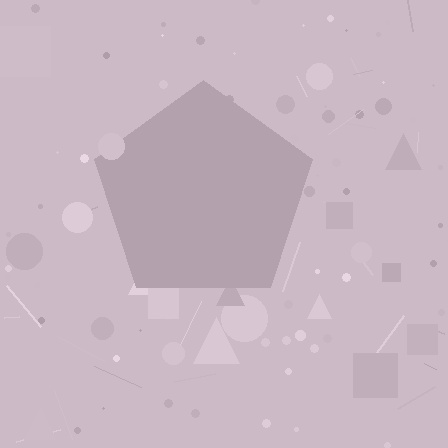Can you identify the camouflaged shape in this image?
The camouflaged shape is a pentagon.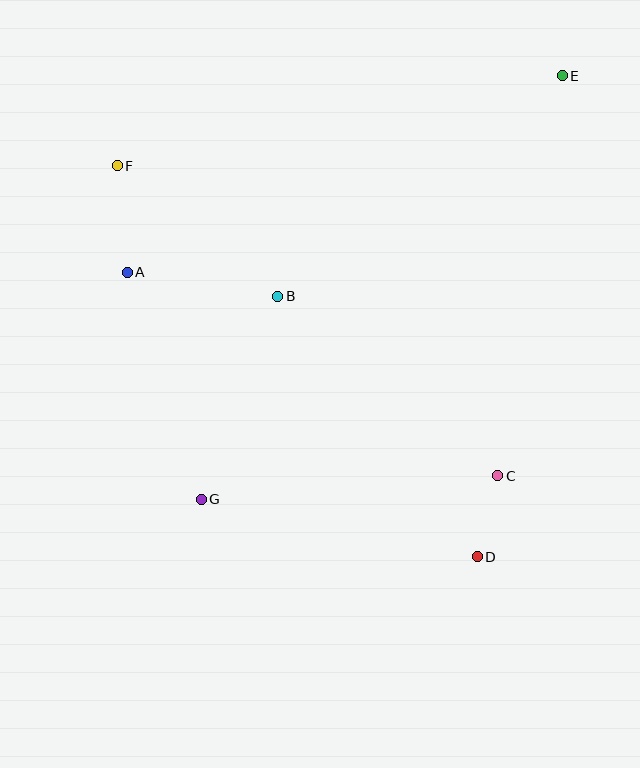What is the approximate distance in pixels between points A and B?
The distance between A and B is approximately 153 pixels.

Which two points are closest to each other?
Points C and D are closest to each other.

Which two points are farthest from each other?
Points E and G are farthest from each other.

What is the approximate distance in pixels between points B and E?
The distance between B and E is approximately 360 pixels.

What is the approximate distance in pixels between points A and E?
The distance between A and E is approximately 478 pixels.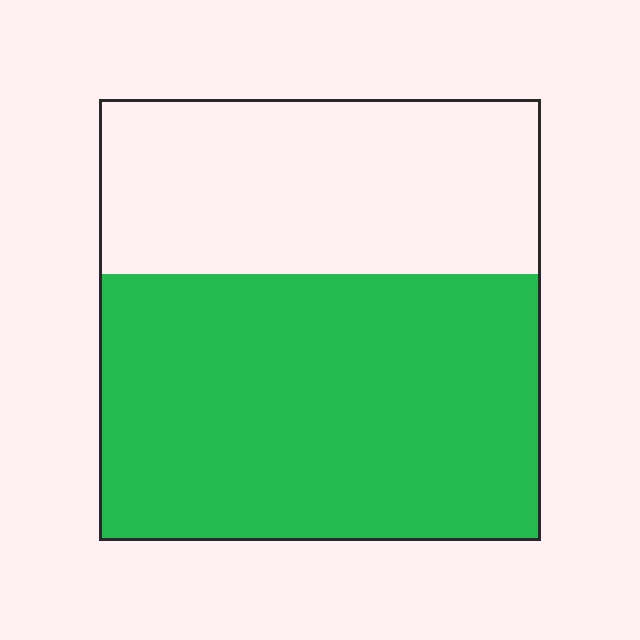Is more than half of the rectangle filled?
Yes.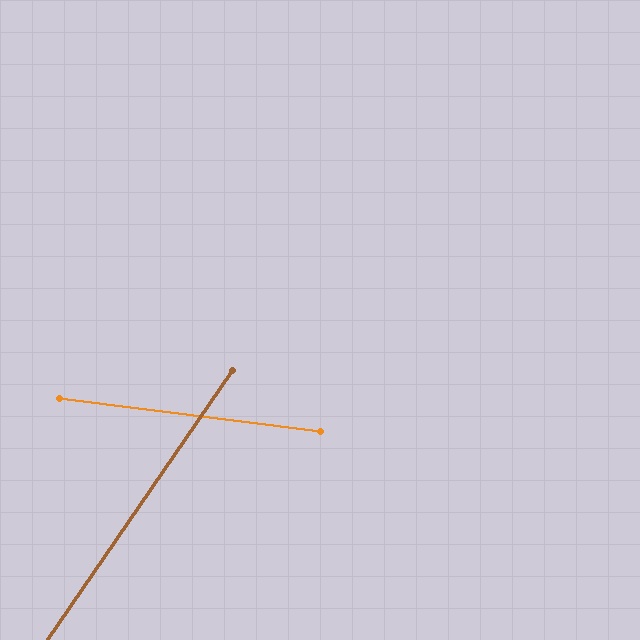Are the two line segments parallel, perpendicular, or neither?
Neither parallel nor perpendicular — they differ by about 63°.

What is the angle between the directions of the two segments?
Approximately 63 degrees.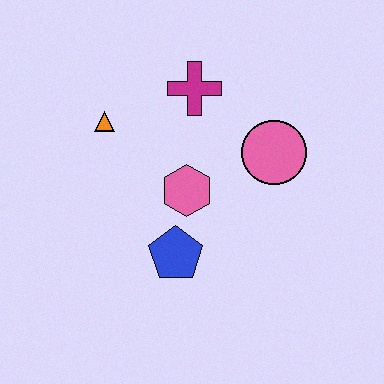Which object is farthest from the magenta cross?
The blue pentagon is farthest from the magenta cross.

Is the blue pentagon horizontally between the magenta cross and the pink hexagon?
No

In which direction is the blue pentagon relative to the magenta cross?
The blue pentagon is below the magenta cross.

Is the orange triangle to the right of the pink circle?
No